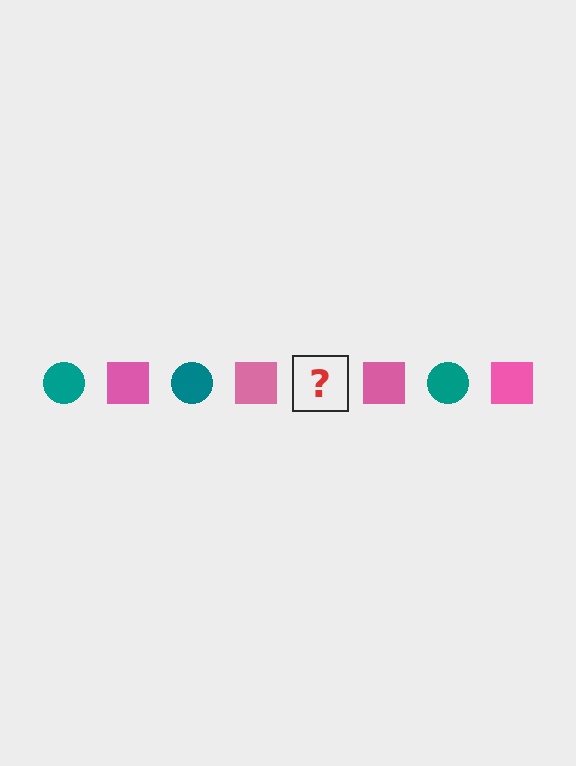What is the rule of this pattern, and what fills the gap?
The rule is that the pattern alternates between teal circle and pink square. The gap should be filled with a teal circle.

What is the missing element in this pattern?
The missing element is a teal circle.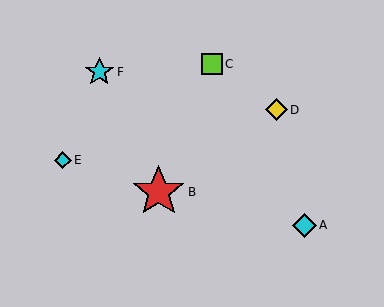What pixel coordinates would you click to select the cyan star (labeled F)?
Click at (99, 72) to select the cyan star F.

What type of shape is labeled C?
Shape C is a lime square.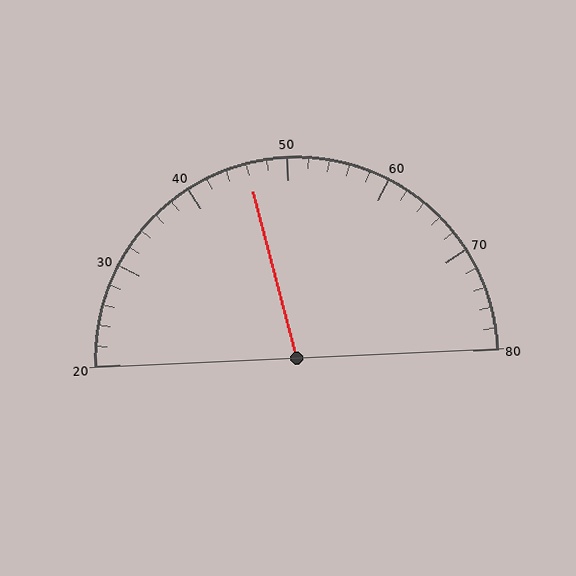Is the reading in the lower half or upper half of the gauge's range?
The reading is in the lower half of the range (20 to 80).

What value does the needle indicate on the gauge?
The needle indicates approximately 46.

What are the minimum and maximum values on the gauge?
The gauge ranges from 20 to 80.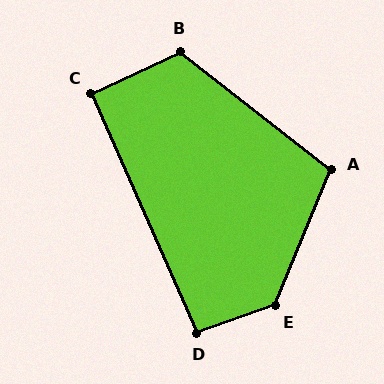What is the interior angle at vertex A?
Approximately 106 degrees (obtuse).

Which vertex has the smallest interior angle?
C, at approximately 91 degrees.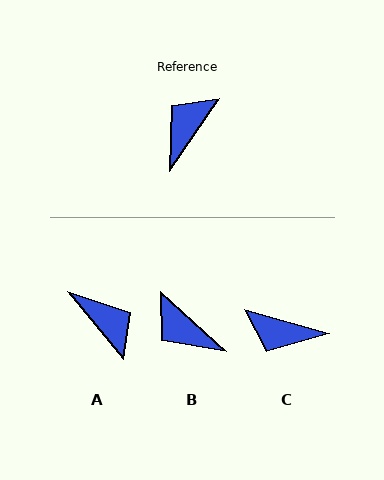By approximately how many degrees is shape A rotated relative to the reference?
Approximately 106 degrees clockwise.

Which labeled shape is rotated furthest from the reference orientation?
C, about 109 degrees away.